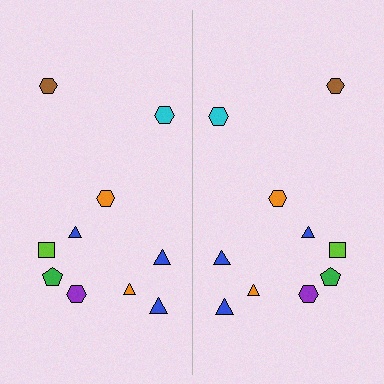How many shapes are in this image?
There are 20 shapes in this image.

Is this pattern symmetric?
Yes, this pattern has bilateral (reflection) symmetry.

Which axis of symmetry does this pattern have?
The pattern has a vertical axis of symmetry running through the center of the image.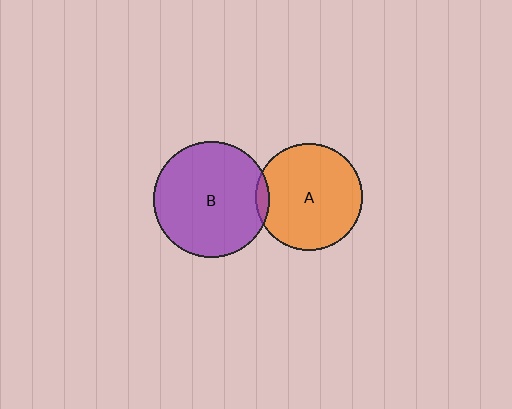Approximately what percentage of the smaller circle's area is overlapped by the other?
Approximately 5%.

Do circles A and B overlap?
Yes.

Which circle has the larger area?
Circle B (purple).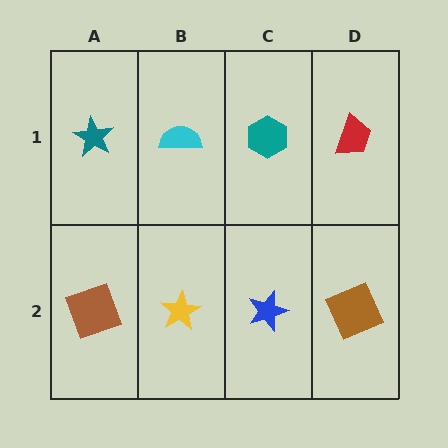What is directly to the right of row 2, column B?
A blue star.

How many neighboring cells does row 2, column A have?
2.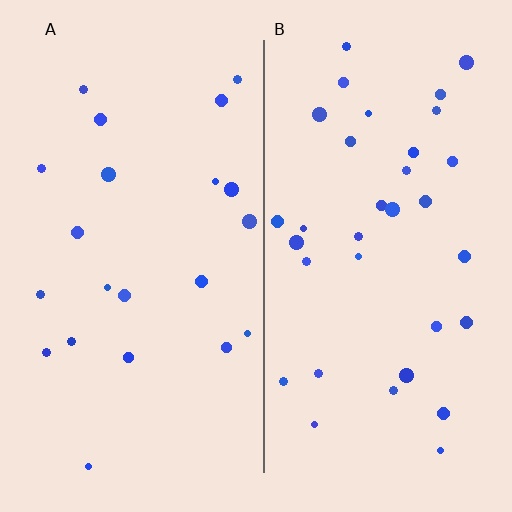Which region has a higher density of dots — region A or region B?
B (the right).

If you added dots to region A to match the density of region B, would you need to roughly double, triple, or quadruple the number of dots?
Approximately double.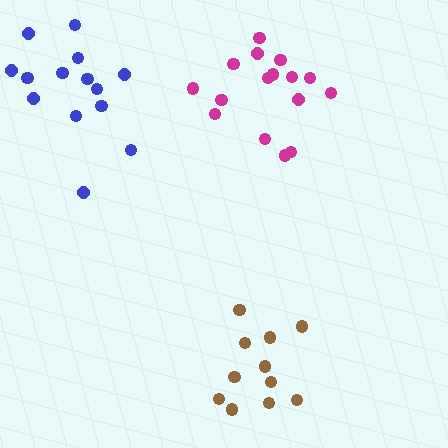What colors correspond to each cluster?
The clusters are colored: blue, magenta, brown.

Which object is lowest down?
The brown cluster is bottommost.